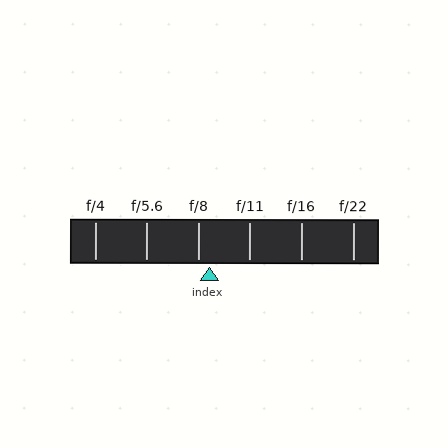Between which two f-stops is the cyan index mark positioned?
The index mark is between f/8 and f/11.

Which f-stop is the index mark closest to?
The index mark is closest to f/8.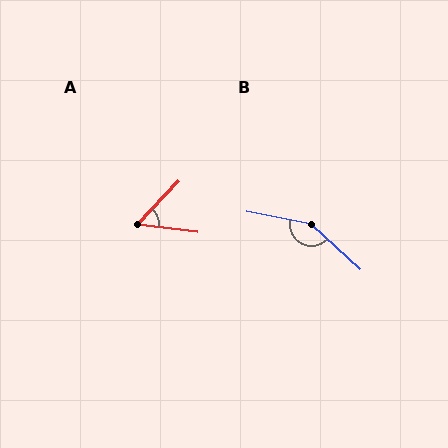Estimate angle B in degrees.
Approximately 149 degrees.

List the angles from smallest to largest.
A (54°), B (149°).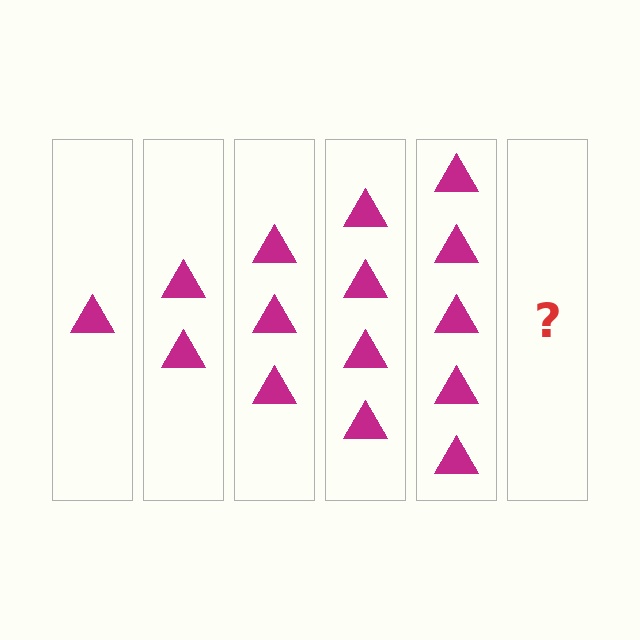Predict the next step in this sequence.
The next step is 6 triangles.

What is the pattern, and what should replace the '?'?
The pattern is that each step adds one more triangle. The '?' should be 6 triangles.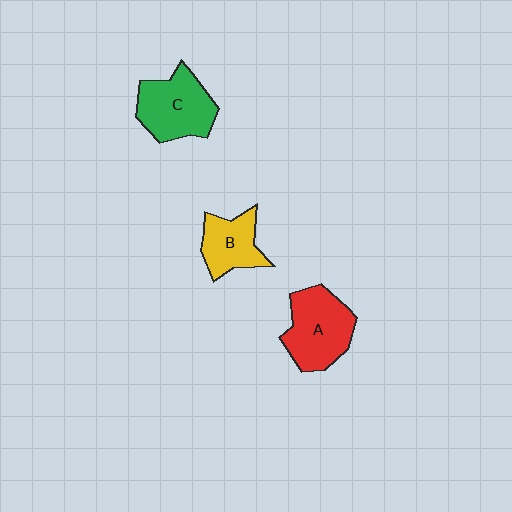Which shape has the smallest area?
Shape B (yellow).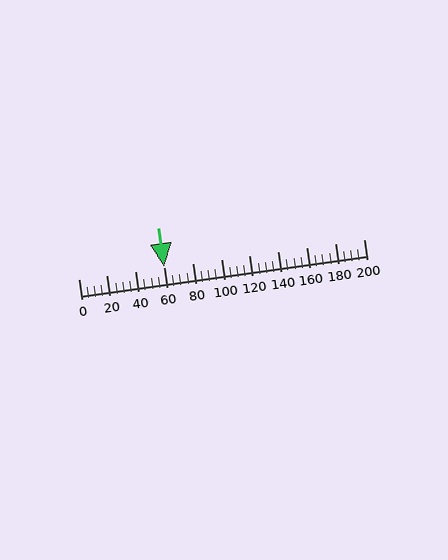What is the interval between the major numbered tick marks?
The major tick marks are spaced 20 units apart.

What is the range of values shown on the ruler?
The ruler shows values from 0 to 200.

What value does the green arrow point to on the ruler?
The green arrow points to approximately 60.